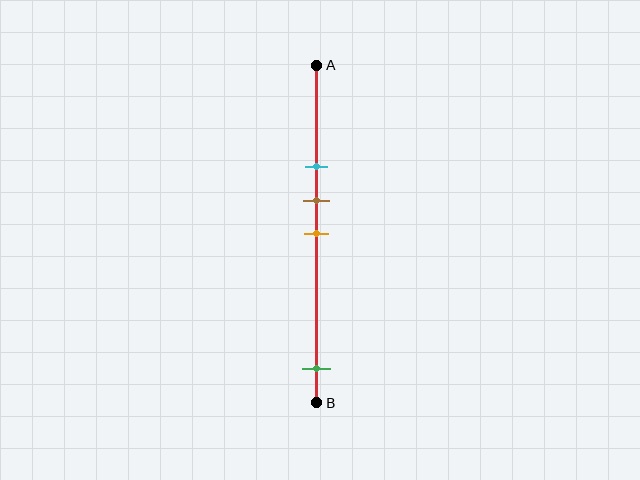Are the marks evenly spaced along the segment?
No, the marks are not evenly spaced.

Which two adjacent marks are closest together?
The brown and orange marks are the closest adjacent pair.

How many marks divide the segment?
There are 4 marks dividing the segment.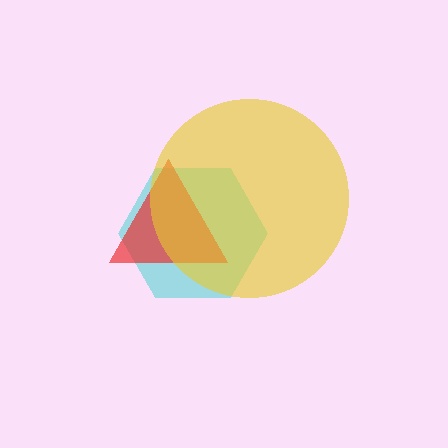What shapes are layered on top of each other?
The layered shapes are: a cyan hexagon, a red triangle, a yellow circle.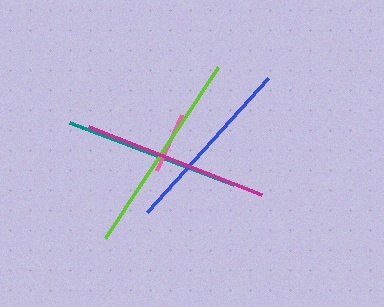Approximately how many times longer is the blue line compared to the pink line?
The blue line is approximately 3.0 times the length of the pink line.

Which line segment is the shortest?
The pink line is the shortest at approximately 61 pixels.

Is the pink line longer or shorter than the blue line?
The blue line is longer than the pink line.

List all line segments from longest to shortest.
From longest to shortest: lime, magenta, blue, teal, pink.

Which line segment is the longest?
The lime line is the longest at approximately 205 pixels.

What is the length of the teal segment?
The teal segment is approximately 176 pixels long.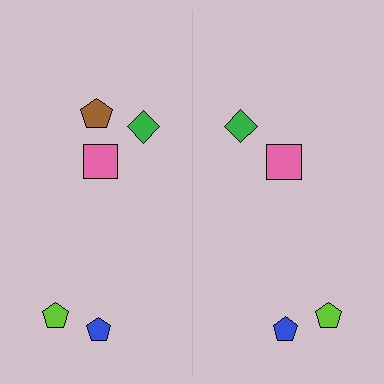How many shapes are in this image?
There are 9 shapes in this image.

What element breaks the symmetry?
A brown pentagon is missing from the right side.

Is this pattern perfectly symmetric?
No, the pattern is not perfectly symmetric. A brown pentagon is missing from the right side.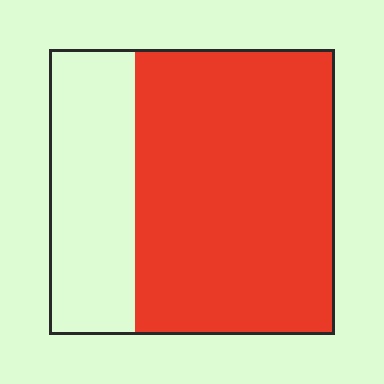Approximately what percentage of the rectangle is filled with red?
Approximately 70%.